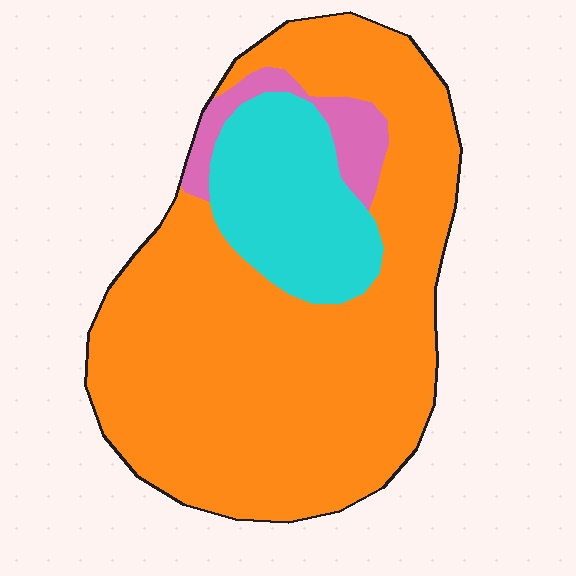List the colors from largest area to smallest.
From largest to smallest: orange, cyan, pink.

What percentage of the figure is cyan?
Cyan takes up about one fifth (1/5) of the figure.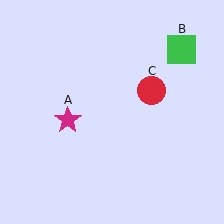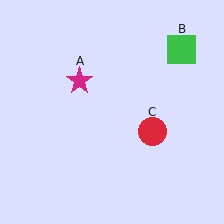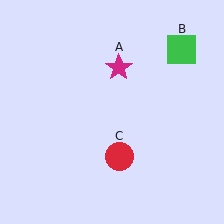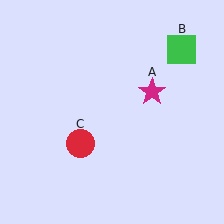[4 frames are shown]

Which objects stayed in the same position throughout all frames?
Green square (object B) remained stationary.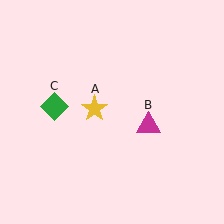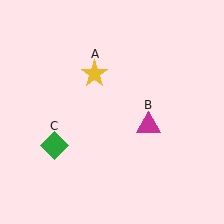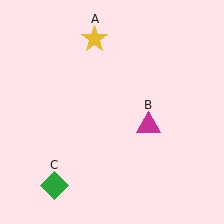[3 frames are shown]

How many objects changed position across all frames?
2 objects changed position: yellow star (object A), green diamond (object C).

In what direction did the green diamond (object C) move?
The green diamond (object C) moved down.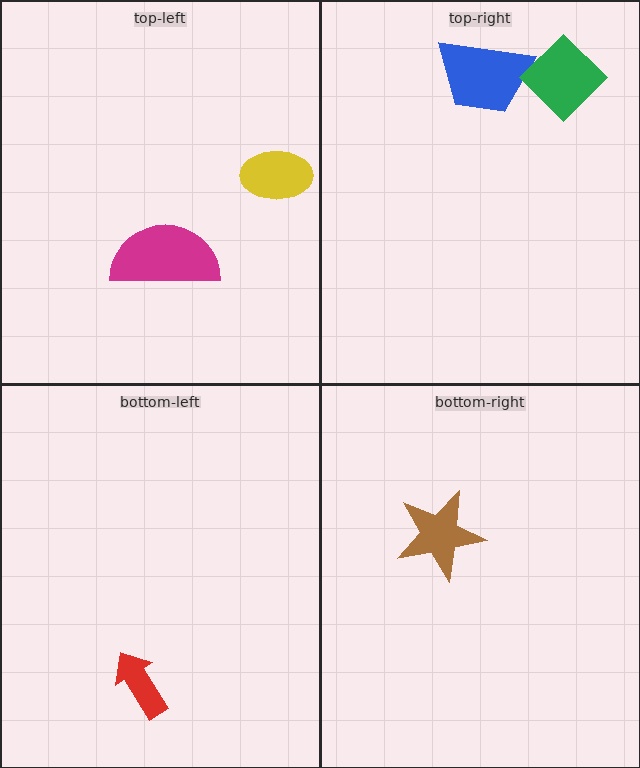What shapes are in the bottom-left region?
The red arrow.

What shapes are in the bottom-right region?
The brown star.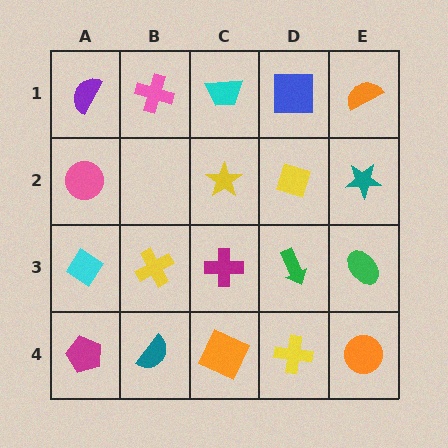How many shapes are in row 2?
4 shapes.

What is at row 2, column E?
A teal star.